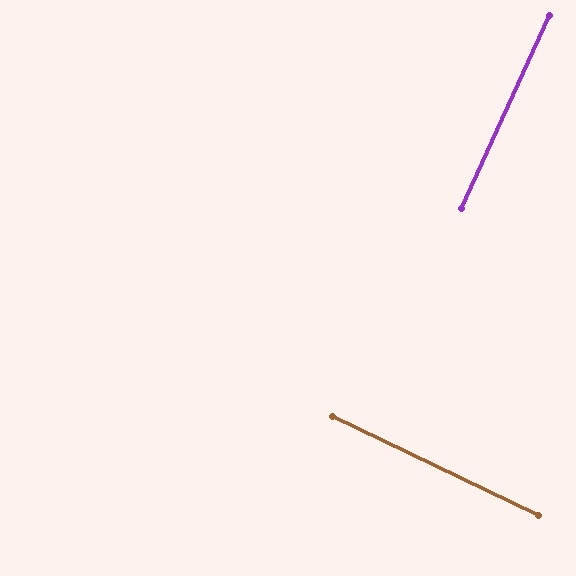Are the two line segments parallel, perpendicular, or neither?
Perpendicular — they meet at approximately 89°.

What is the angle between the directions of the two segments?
Approximately 89 degrees.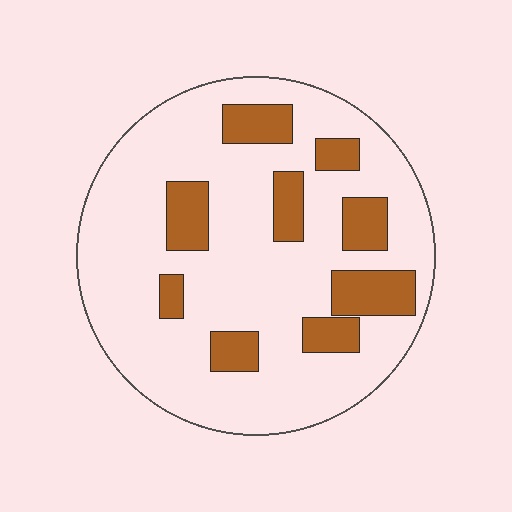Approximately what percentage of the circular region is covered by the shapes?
Approximately 20%.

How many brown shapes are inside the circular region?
9.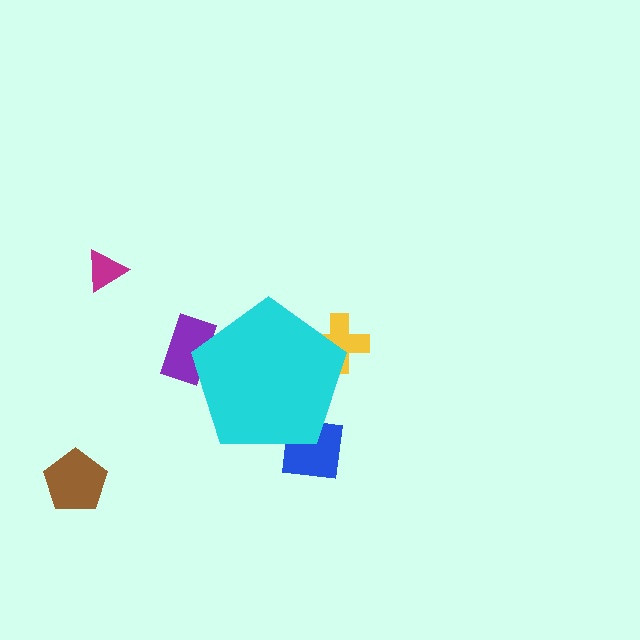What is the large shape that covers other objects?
A cyan pentagon.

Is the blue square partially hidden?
Yes, the blue square is partially hidden behind the cyan pentagon.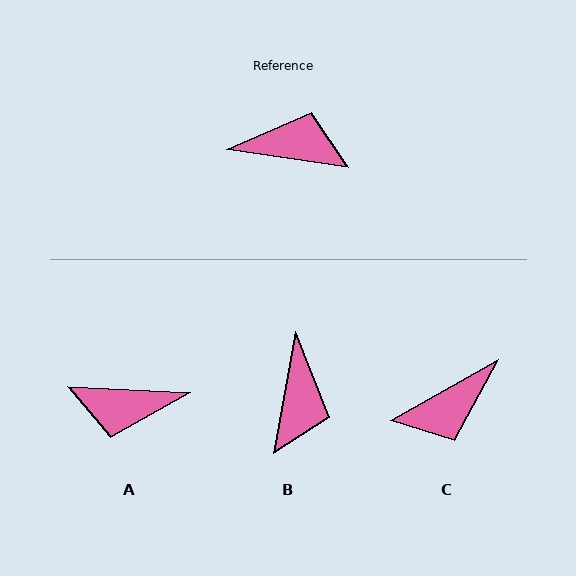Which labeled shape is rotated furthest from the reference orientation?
A, about 174 degrees away.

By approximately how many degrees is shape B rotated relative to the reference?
Approximately 92 degrees clockwise.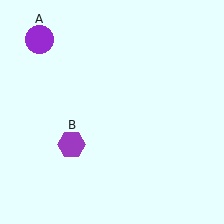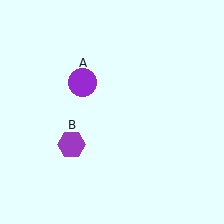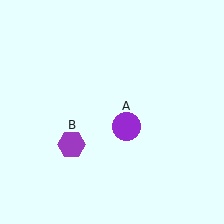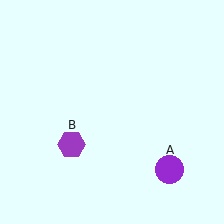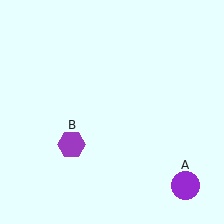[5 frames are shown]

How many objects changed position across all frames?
1 object changed position: purple circle (object A).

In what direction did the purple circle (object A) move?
The purple circle (object A) moved down and to the right.